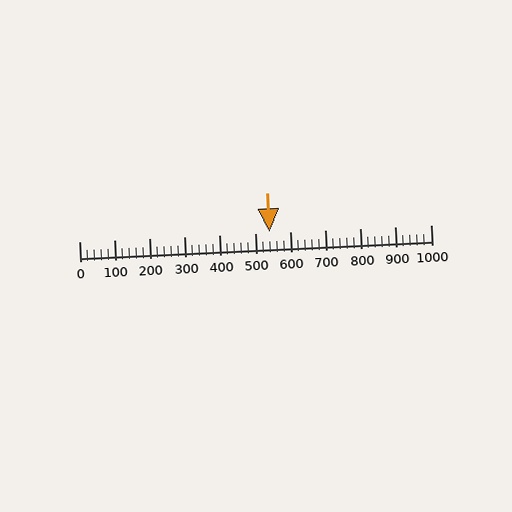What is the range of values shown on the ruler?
The ruler shows values from 0 to 1000.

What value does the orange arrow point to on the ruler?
The orange arrow points to approximately 540.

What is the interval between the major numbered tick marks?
The major tick marks are spaced 100 units apart.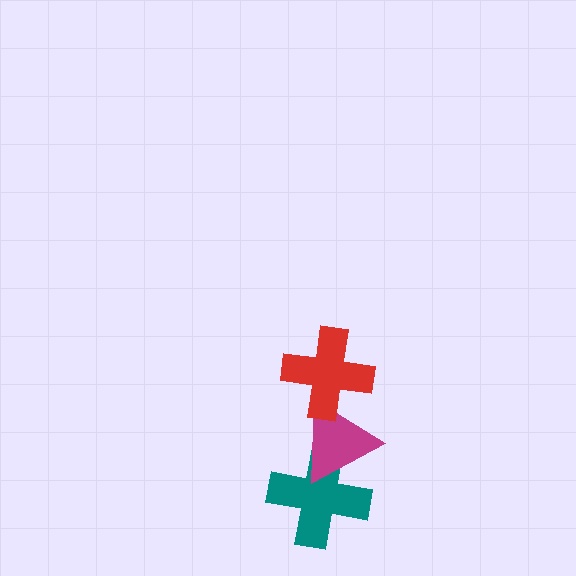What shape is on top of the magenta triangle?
The red cross is on top of the magenta triangle.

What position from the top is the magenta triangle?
The magenta triangle is 2nd from the top.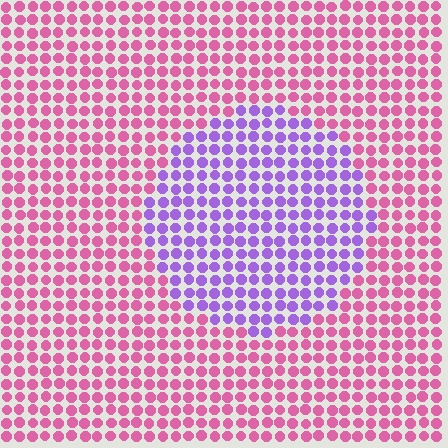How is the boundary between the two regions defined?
The boundary is defined purely by a slight shift in hue (about 56 degrees). Spacing, size, and orientation are identical on both sides.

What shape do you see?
I see a circle.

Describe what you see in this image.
The image is filled with small pink elements in a uniform arrangement. A circle-shaped region is visible where the elements are tinted to a slightly different hue, forming a subtle color boundary.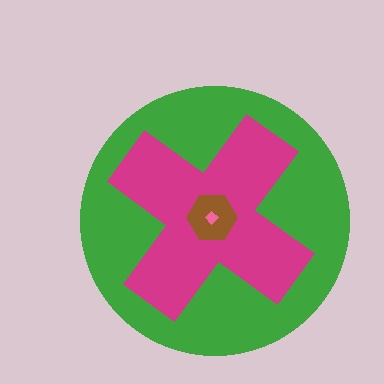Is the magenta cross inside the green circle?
Yes.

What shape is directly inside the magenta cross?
The brown hexagon.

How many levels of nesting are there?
4.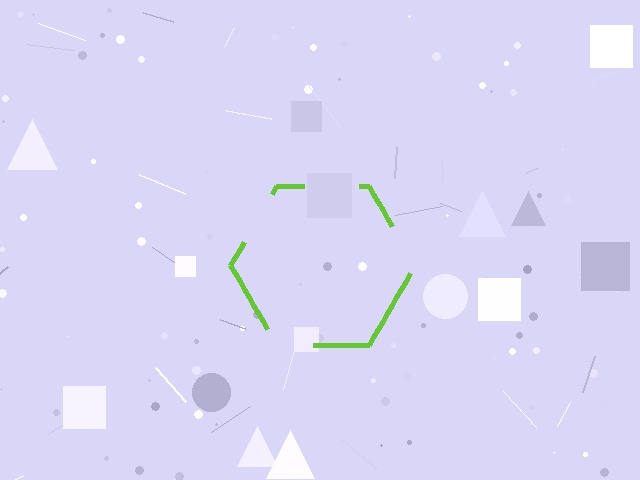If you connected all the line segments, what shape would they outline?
They would outline a hexagon.